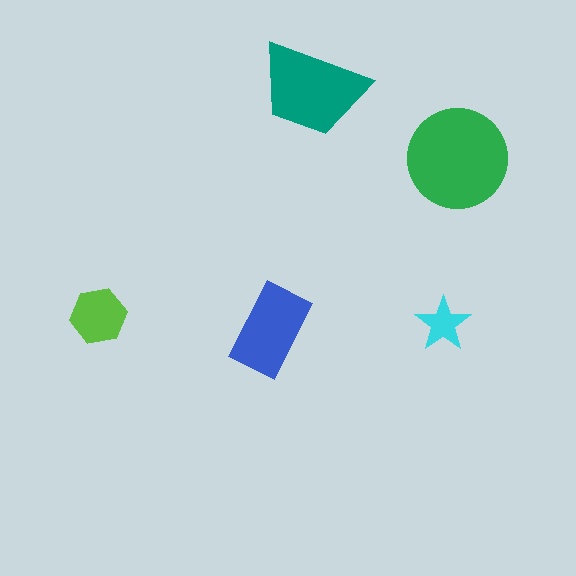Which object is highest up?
The teal trapezoid is topmost.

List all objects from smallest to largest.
The cyan star, the lime hexagon, the blue rectangle, the teal trapezoid, the green circle.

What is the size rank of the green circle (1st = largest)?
1st.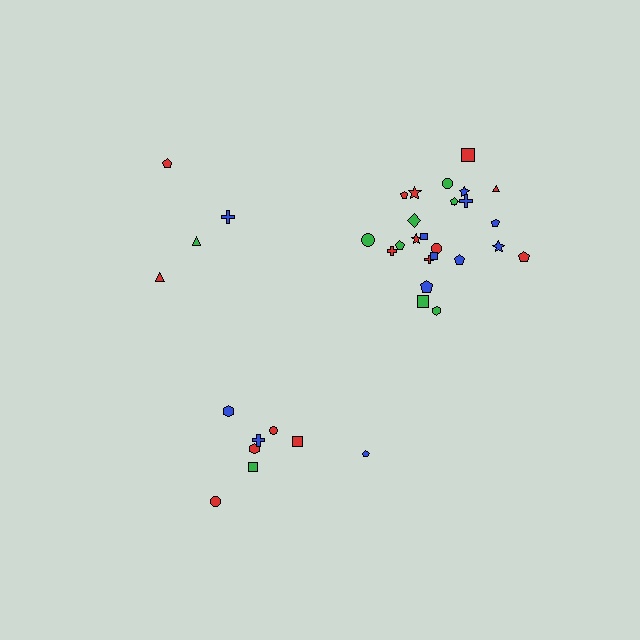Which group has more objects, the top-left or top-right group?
The top-right group.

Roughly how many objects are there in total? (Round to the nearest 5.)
Roughly 35 objects in total.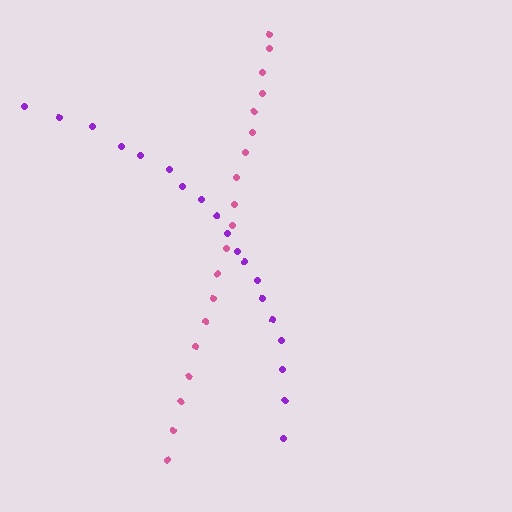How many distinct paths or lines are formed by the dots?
There are 2 distinct paths.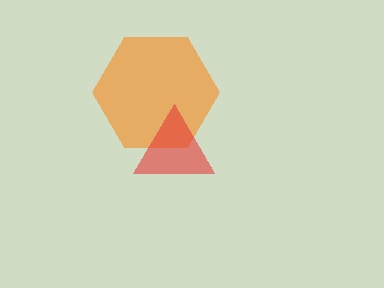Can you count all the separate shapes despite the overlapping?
Yes, there are 2 separate shapes.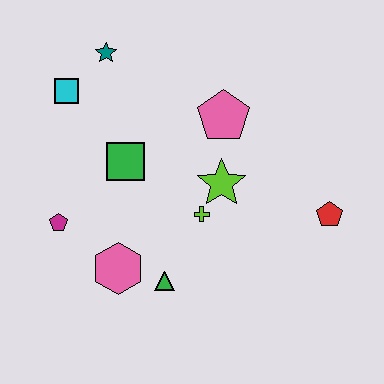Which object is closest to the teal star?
The cyan square is closest to the teal star.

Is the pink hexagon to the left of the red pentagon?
Yes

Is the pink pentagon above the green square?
Yes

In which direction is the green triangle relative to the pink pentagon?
The green triangle is below the pink pentagon.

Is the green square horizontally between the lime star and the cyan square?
Yes